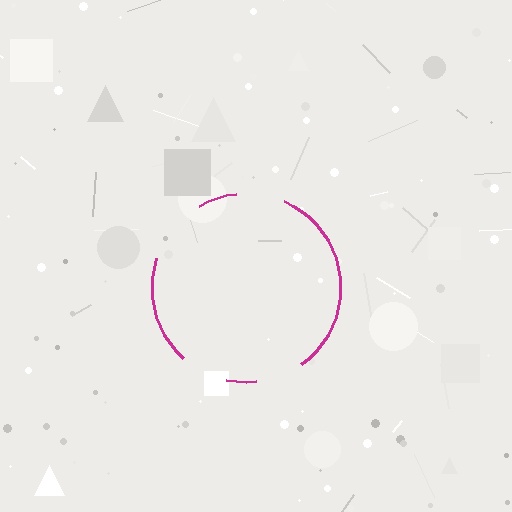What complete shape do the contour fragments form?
The contour fragments form a circle.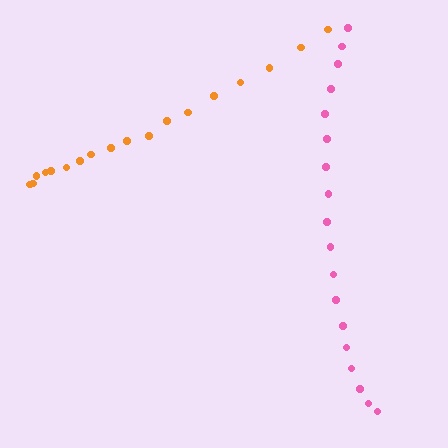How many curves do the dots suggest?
There are 2 distinct paths.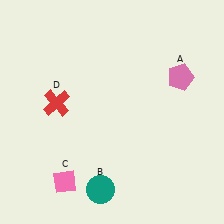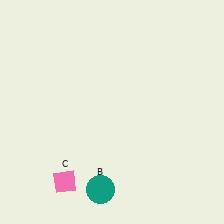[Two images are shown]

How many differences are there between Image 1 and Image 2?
There are 2 differences between the two images.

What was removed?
The pink pentagon (A), the red cross (D) were removed in Image 2.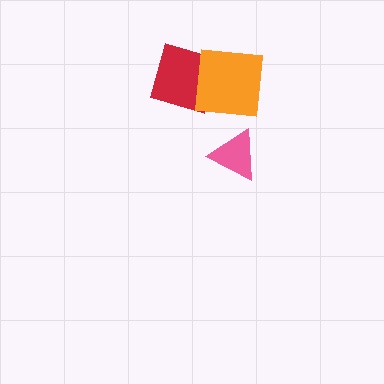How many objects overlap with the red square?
1 object overlaps with the red square.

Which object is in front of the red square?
The orange square is in front of the red square.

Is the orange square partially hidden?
No, no other shape covers it.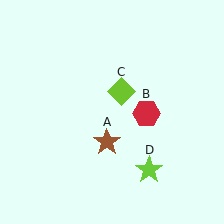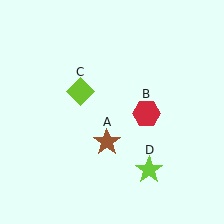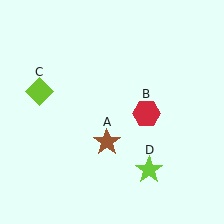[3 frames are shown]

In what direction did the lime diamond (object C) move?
The lime diamond (object C) moved left.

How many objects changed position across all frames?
1 object changed position: lime diamond (object C).